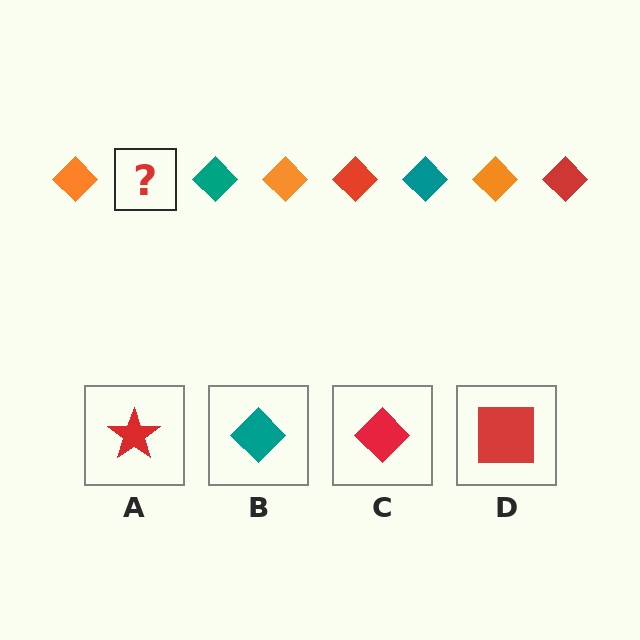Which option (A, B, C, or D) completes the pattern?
C.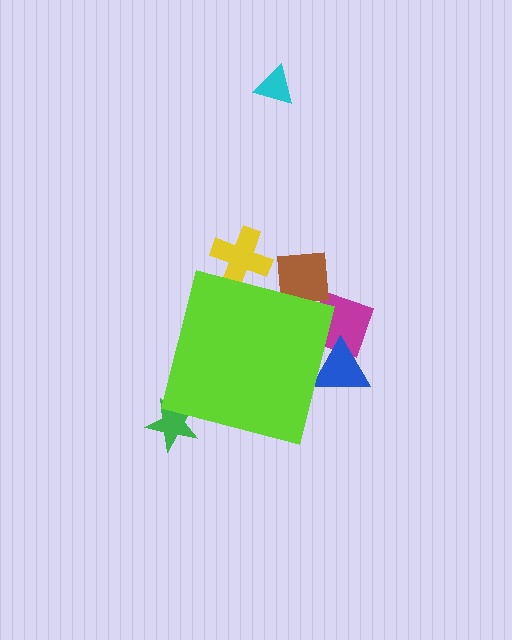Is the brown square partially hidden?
Yes, the brown square is partially hidden behind the lime square.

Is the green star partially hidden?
Yes, the green star is partially hidden behind the lime square.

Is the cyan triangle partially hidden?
No, the cyan triangle is fully visible.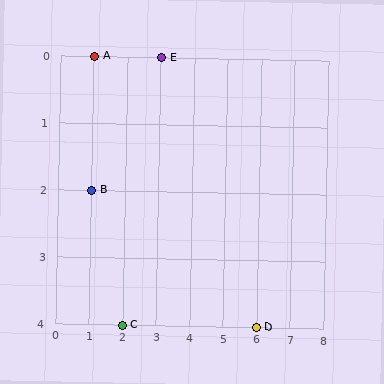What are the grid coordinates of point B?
Point B is at grid coordinates (1, 2).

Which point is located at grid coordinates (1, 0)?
Point A is at (1, 0).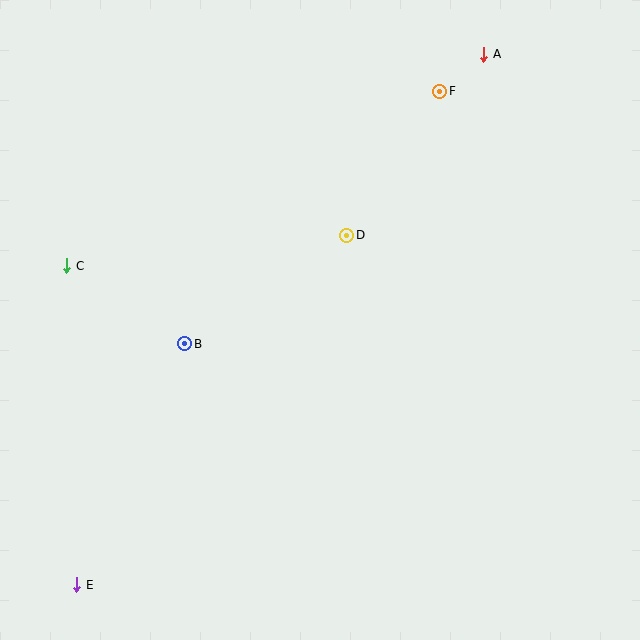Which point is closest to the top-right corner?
Point A is closest to the top-right corner.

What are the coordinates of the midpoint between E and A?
The midpoint between E and A is at (280, 320).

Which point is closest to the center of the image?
Point D at (347, 235) is closest to the center.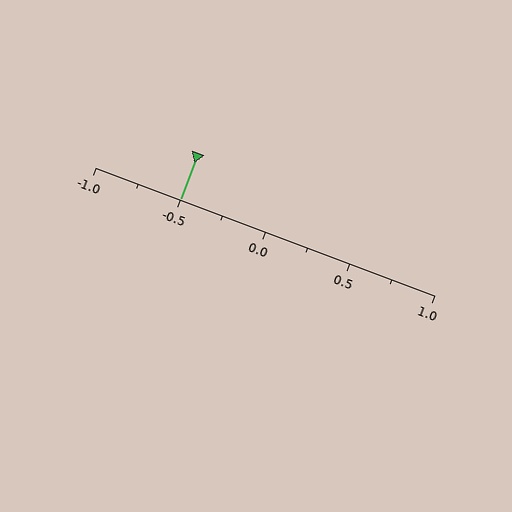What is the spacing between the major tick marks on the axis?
The major ticks are spaced 0.5 apart.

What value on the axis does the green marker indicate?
The marker indicates approximately -0.5.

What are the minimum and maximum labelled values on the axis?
The axis runs from -1.0 to 1.0.